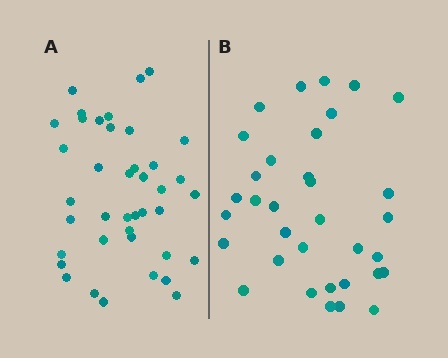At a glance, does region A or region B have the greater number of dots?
Region A (the left region) has more dots.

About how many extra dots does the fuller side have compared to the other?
Region A has about 6 more dots than region B.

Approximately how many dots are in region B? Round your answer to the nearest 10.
About 30 dots. (The exact count is 34, which rounds to 30.)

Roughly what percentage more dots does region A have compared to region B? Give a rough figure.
About 20% more.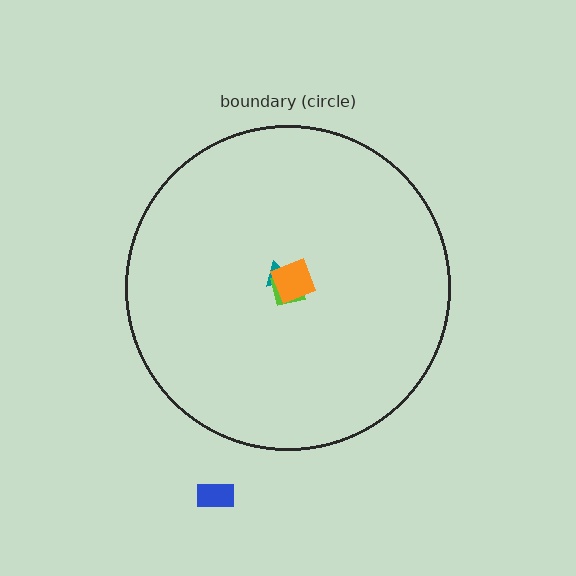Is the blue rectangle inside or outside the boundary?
Outside.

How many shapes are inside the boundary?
3 inside, 1 outside.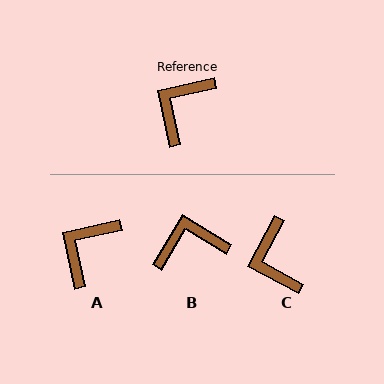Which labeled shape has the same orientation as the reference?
A.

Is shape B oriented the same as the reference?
No, it is off by about 43 degrees.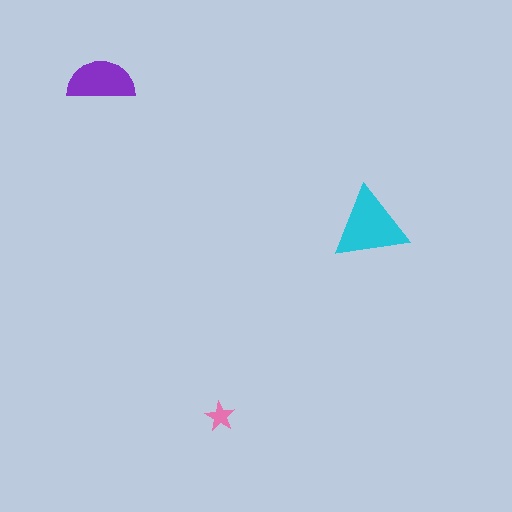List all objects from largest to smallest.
The cyan triangle, the purple semicircle, the pink star.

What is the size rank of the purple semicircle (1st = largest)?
2nd.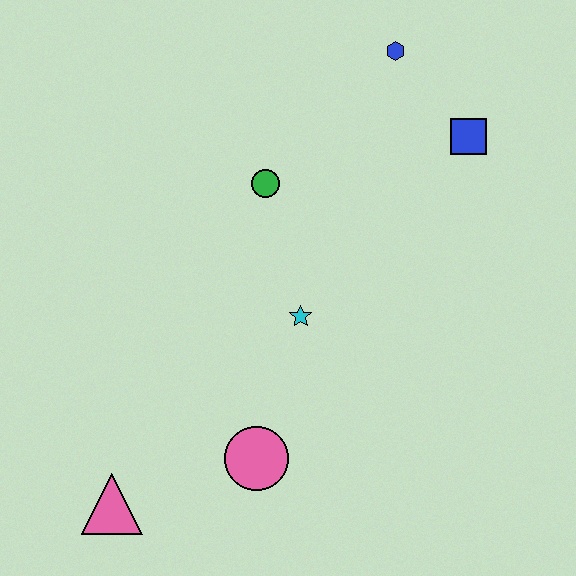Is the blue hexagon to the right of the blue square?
No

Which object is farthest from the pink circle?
The blue hexagon is farthest from the pink circle.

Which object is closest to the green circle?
The cyan star is closest to the green circle.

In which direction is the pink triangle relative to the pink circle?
The pink triangle is to the left of the pink circle.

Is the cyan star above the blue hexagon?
No